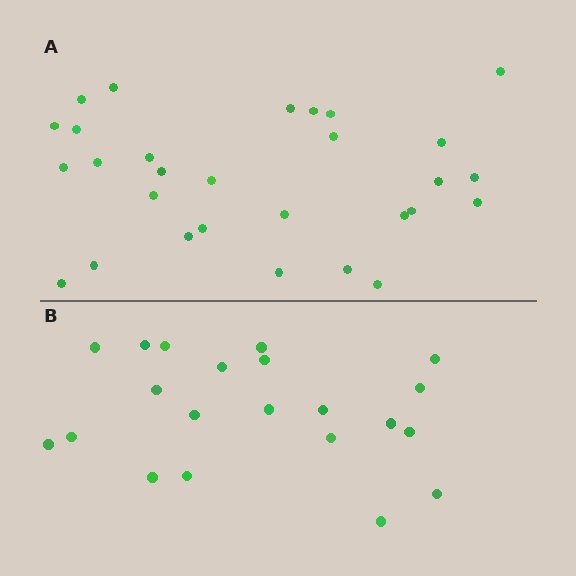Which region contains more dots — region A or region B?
Region A (the top region) has more dots.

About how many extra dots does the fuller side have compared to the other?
Region A has roughly 8 or so more dots than region B.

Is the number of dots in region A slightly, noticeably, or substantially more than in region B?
Region A has noticeably more, but not dramatically so. The ratio is roughly 1.4 to 1.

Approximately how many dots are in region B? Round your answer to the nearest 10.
About 20 dots. (The exact count is 21, which rounds to 20.)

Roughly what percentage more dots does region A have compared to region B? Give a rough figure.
About 40% more.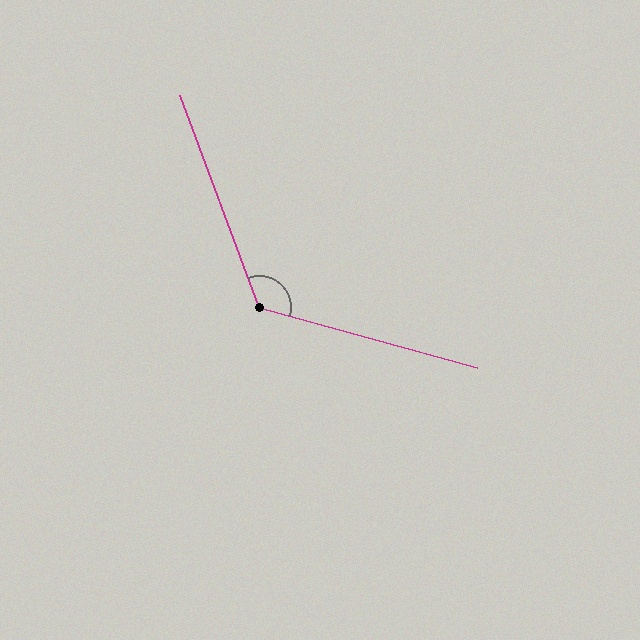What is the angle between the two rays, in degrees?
Approximately 126 degrees.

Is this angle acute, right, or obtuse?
It is obtuse.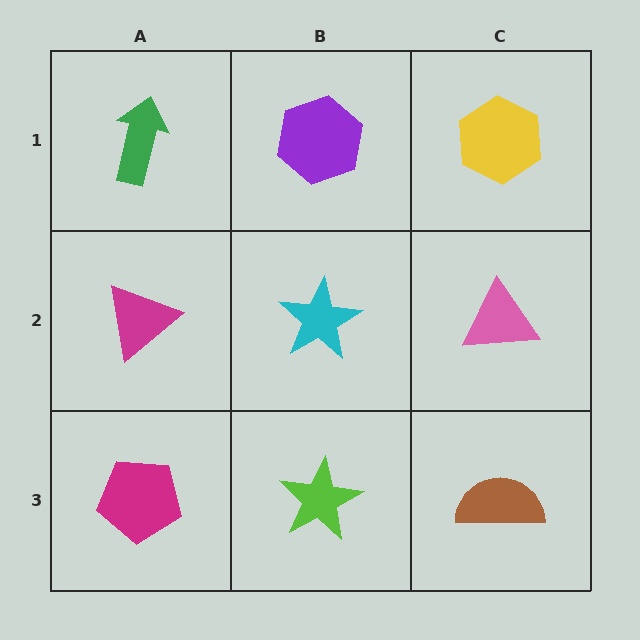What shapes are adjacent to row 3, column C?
A pink triangle (row 2, column C), a lime star (row 3, column B).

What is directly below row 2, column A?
A magenta pentagon.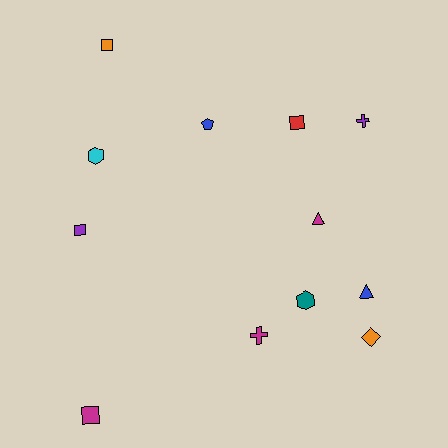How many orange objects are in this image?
There are 2 orange objects.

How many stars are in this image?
There are no stars.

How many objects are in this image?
There are 12 objects.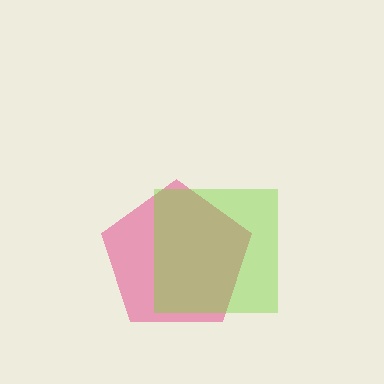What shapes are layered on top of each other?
The layered shapes are: a pink pentagon, a lime square.